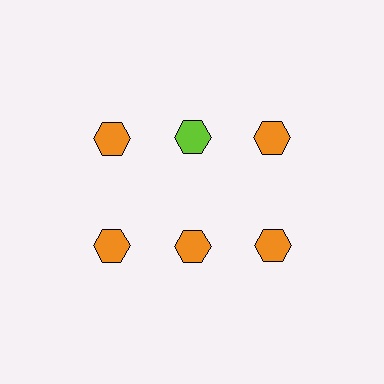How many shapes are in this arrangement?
There are 6 shapes arranged in a grid pattern.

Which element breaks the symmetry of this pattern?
The lime hexagon in the top row, second from left column breaks the symmetry. All other shapes are orange hexagons.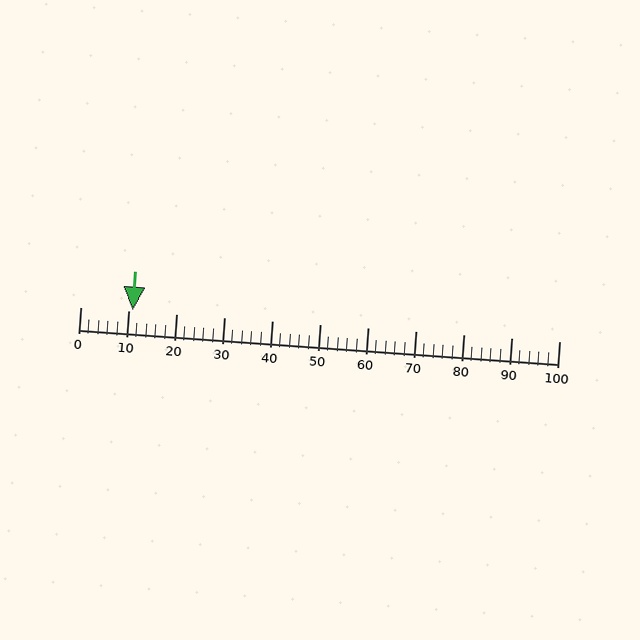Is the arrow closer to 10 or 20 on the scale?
The arrow is closer to 10.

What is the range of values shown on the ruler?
The ruler shows values from 0 to 100.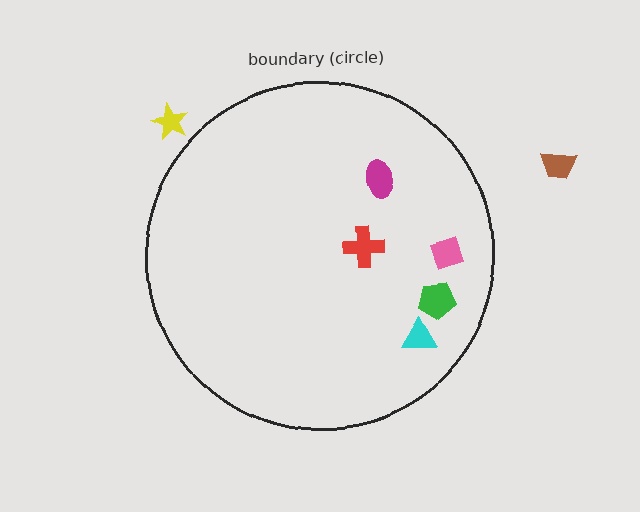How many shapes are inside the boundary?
5 inside, 2 outside.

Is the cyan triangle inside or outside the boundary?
Inside.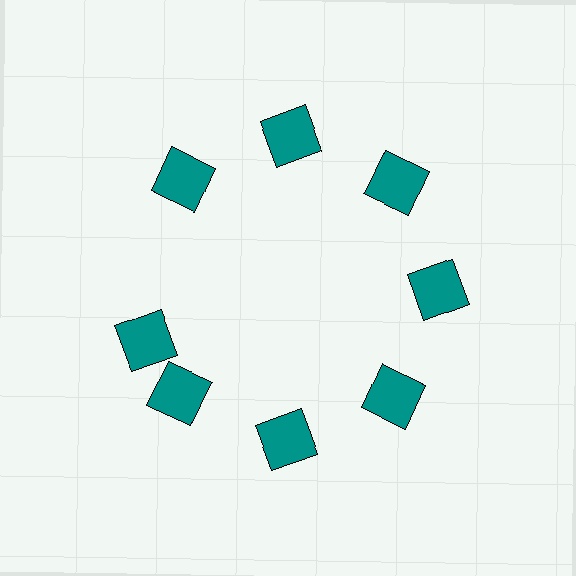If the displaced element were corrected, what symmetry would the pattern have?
It would have 8-fold rotational symmetry — the pattern would map onto itself every 45 degrees.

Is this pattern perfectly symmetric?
No. The 8 teal squares are arranged in a ring, but one element near the 9 o'clock position is rotated out of alignment along the ring, breaking the 8-fold rotational symmetry.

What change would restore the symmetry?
The symmetry would be restored by rotating it back into even spacing with its neighbors so that all 8 squares sit at equal angles and equal distance from the center.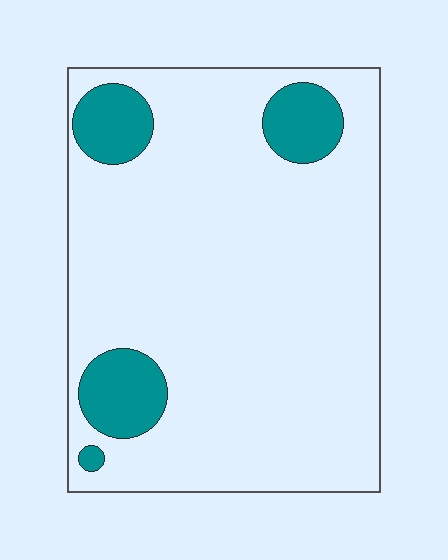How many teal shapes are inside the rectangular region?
4.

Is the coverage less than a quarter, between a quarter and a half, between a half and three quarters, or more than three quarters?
Less than a quarter.